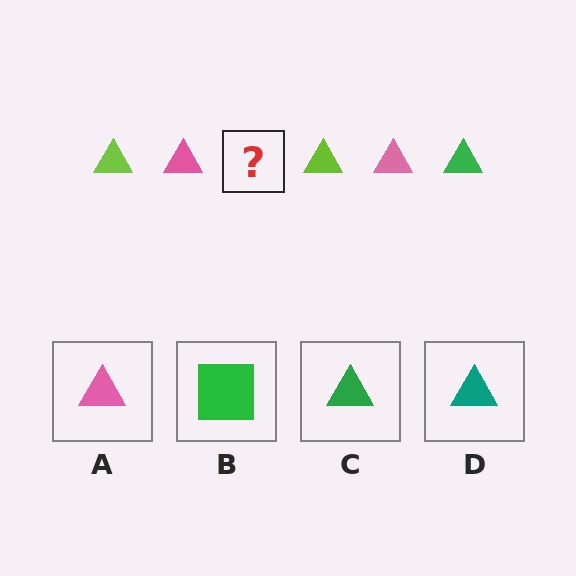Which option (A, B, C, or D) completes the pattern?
C.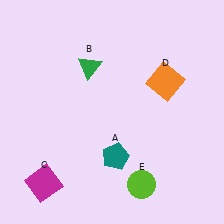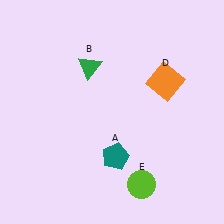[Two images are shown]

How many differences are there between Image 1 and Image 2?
There is 1 difference between the two images.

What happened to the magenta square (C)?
The magenta square (C) was removed in Image 2. It was in the bottom-left area of Image 1.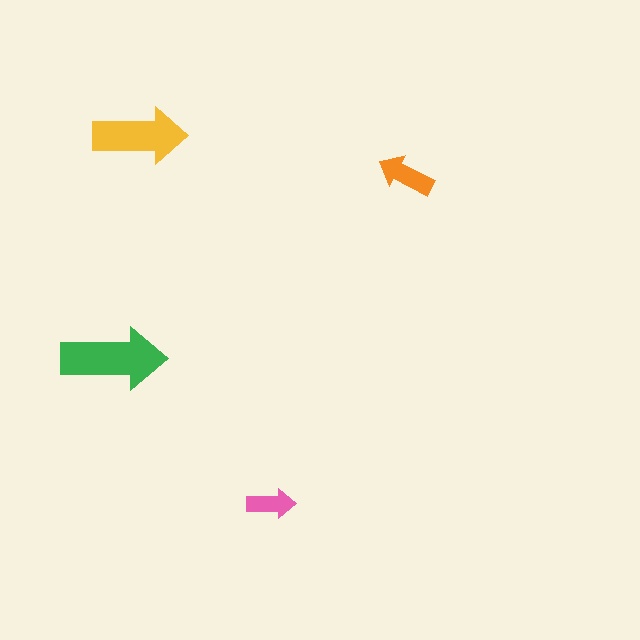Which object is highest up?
The yellow arrow is topmost.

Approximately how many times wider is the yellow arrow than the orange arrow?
About 1.5 times wider.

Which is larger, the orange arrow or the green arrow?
The green one.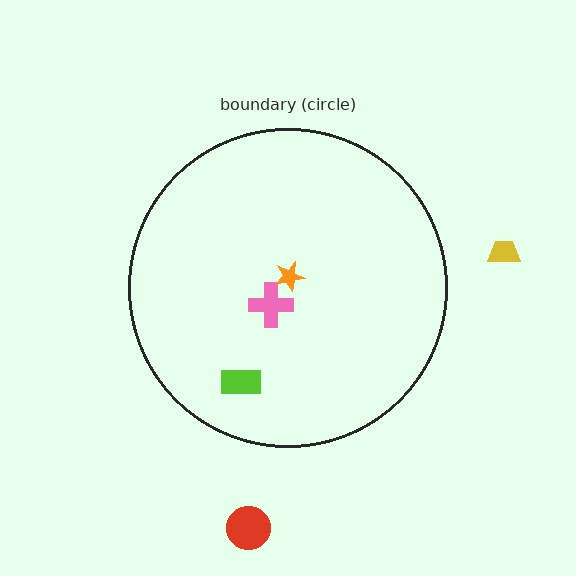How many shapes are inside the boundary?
3 inside, 2 outside.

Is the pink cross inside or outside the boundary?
Inside.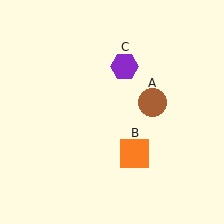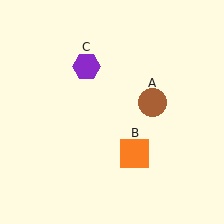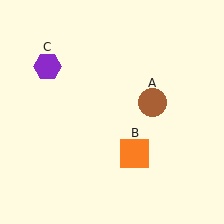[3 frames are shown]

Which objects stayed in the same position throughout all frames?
Brown circle (object A) and orange square (object B) remained stationary.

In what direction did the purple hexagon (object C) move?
The purple hexagon (object C) moved left.